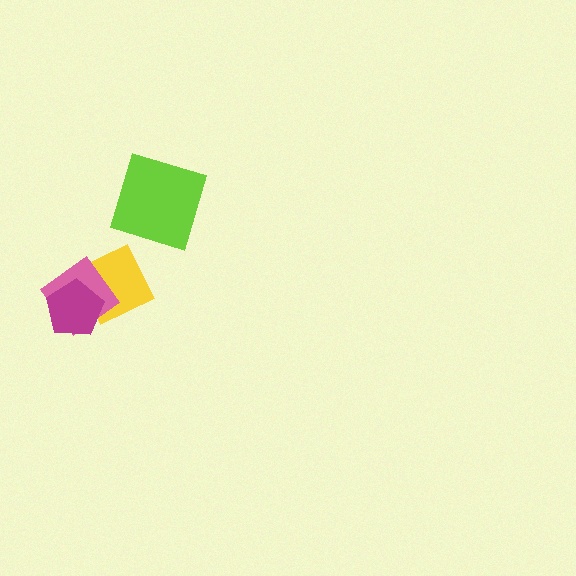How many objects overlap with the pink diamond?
2 objects overlap with the pink diamond.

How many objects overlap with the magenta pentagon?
2 objects overlap with the magenta pentagon.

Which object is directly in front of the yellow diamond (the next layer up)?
The pink diamond is directly in front of the yellow diamond.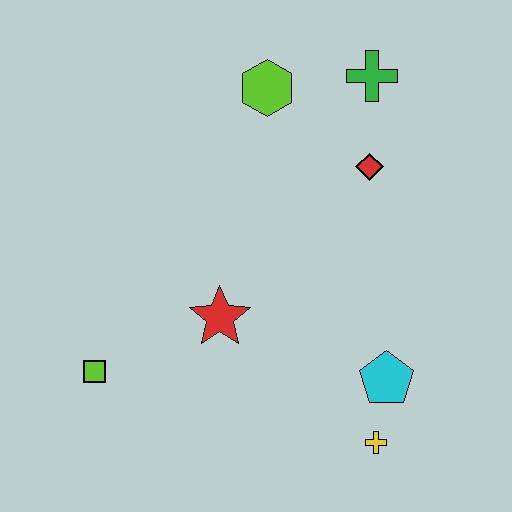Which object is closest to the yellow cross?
The cyan pentagon is closest to the yellow cross.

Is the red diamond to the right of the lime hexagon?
Yes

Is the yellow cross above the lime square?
No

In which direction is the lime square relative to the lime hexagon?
The lime square is below the lime hexagon.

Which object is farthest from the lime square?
The green cross is farthest from the lime square.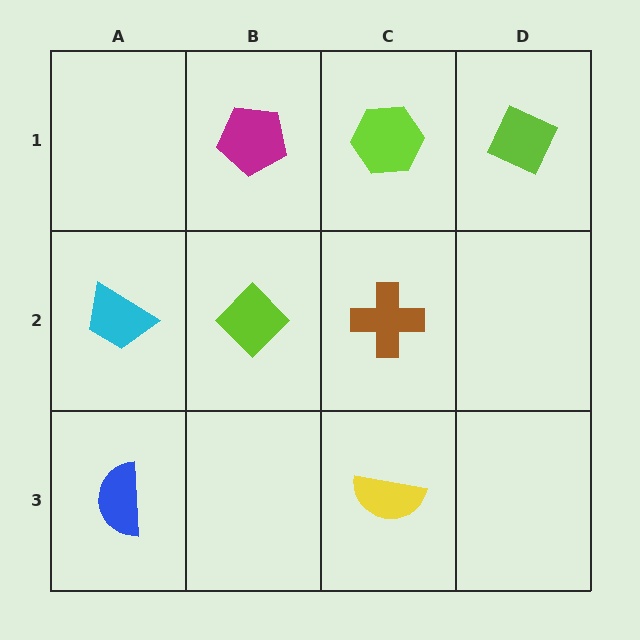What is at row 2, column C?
A brown cross.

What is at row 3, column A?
A blue semicircle.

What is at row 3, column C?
A yellow semicircle.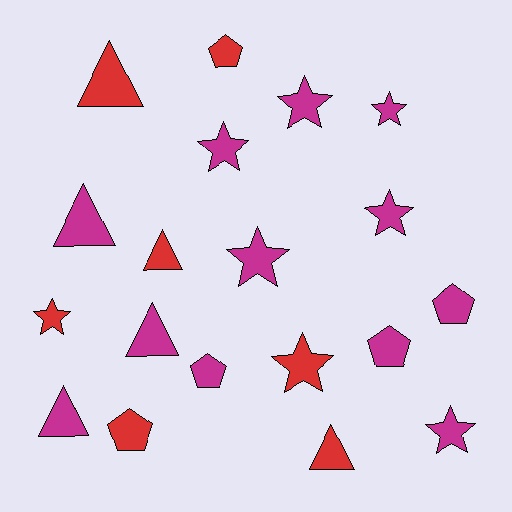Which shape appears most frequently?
Star, with 8 objects.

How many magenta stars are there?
There are 6 magenta stars.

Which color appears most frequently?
Magenta, with 12 objects.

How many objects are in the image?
There are 19 objects.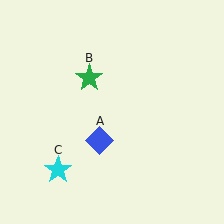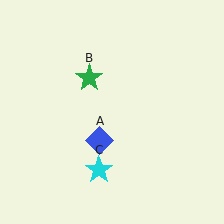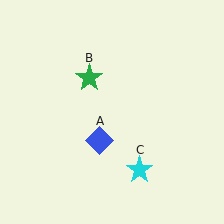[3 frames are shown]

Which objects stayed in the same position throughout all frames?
Blue diamond (object A) and green star (object B) remained stationary.